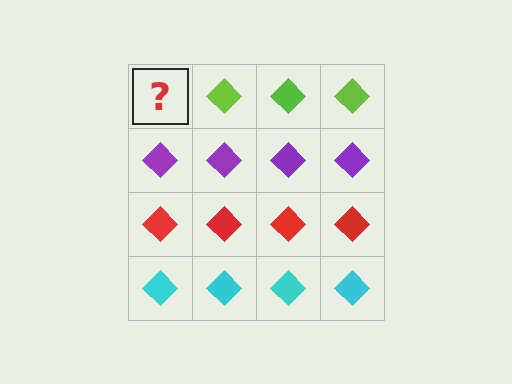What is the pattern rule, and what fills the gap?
The rule is that each row has a consistent color. The gap should be filled with a lime diamond.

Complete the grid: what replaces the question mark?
The question mark should be replaced with a lime diamond.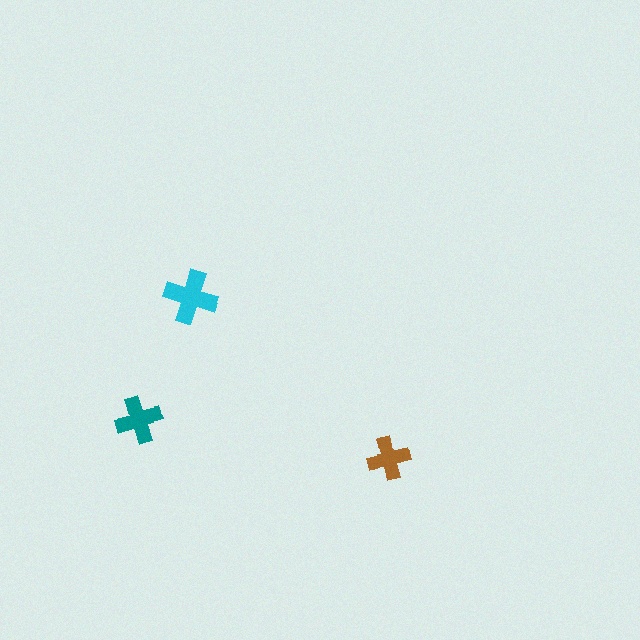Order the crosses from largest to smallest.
the cyan one, the teal one, the brown one.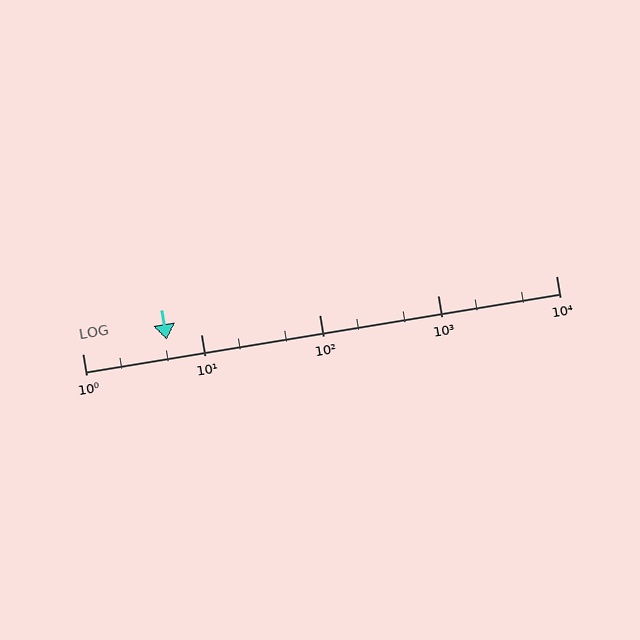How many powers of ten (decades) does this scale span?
The scale spans 4 decades, from 1 to 10000.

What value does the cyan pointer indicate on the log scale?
The pointer indicates approximately 5.2.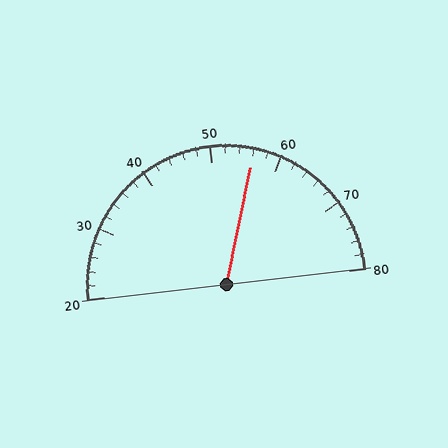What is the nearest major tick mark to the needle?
The nearest major tick mark is 60.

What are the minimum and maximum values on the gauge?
The gauge ranges from 20 to 80.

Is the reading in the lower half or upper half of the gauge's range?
The reading is in the upper half of the range (20 to 80).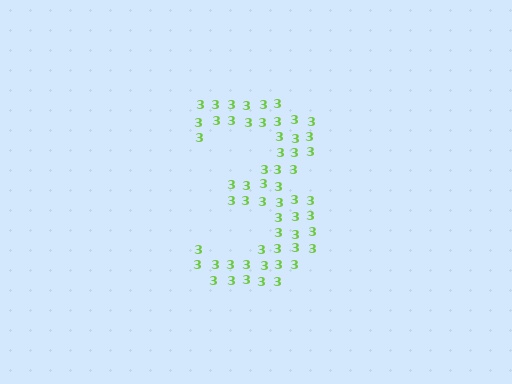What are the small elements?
The small elements are digit 3's.